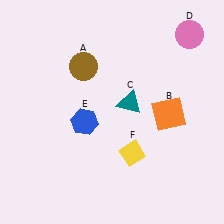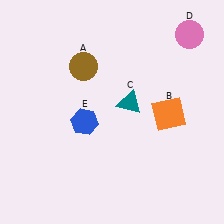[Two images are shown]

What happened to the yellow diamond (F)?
The yellow diamond (F) was removed in Image 2. It was in the bottom-right area of Image 1.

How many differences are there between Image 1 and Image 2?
There is 1 difference between the two images.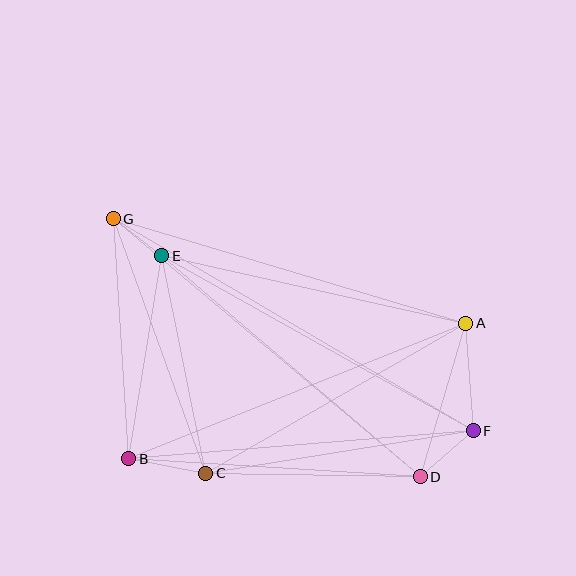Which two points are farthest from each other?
Points F and G are farthest from each other.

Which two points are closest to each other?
Points E and G are closest to each other.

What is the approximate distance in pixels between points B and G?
The distance between B and G is approximately 240 pixels.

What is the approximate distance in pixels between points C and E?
The distance between C and E is approximately 222 pixels.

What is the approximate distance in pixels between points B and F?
The distance between B and F is approximately 346 pixels.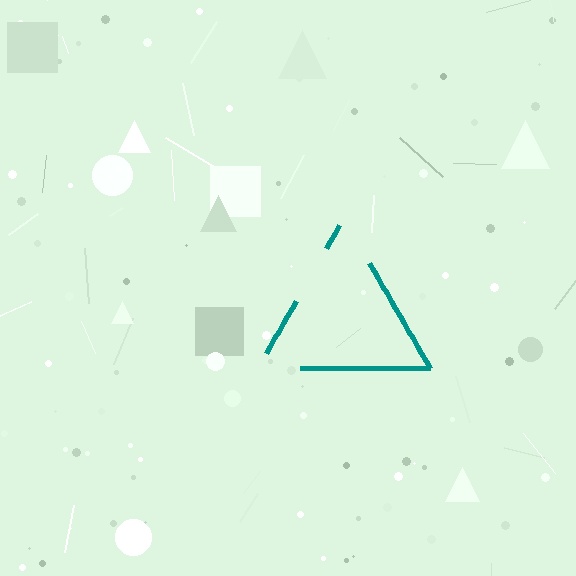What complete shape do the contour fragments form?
The contour fragments form a triangle.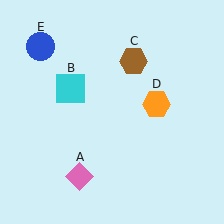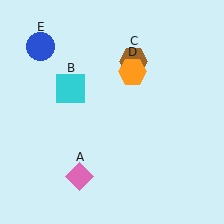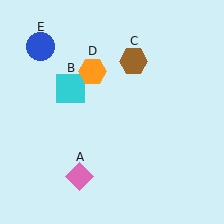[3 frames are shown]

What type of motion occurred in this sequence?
The orange hexagon (object D) rotated counterclockwise around the center of the scene.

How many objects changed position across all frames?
1 object changed position: orange hexagon (object D).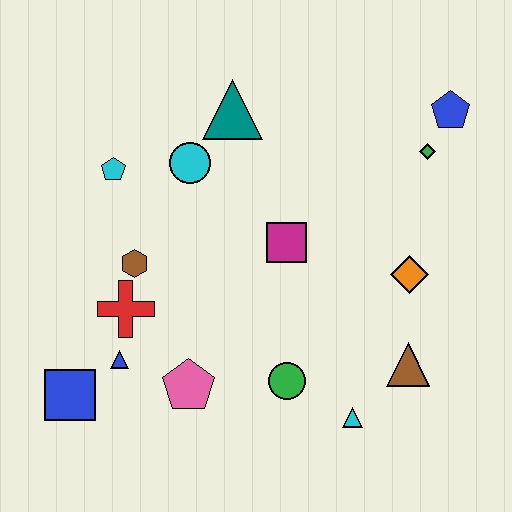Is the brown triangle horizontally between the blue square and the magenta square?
No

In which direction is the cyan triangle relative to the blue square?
The cyan triangle is to the right of the blue square.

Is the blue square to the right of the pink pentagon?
No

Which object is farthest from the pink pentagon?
The blue pentagon is farthest from the pink pentagon.